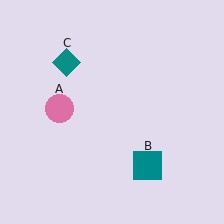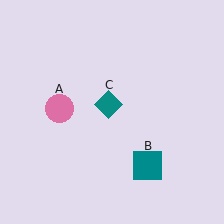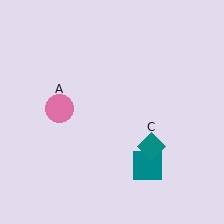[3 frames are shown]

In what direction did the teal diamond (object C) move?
The teal diamond (object C) moved down and to the right.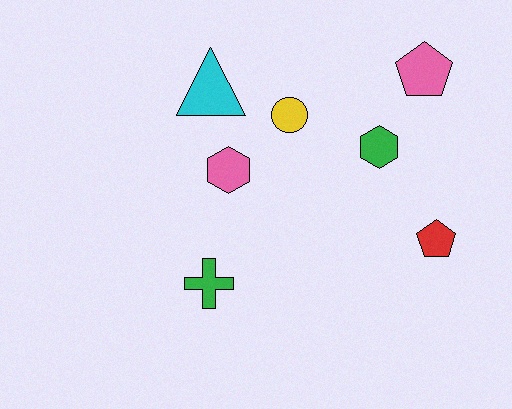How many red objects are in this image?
There is 1 red object.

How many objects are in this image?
There are 7 objects.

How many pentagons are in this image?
There are 2 pentagons.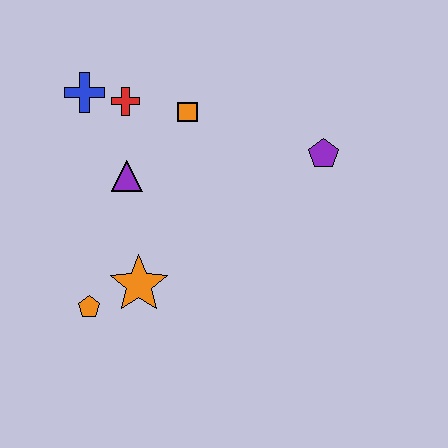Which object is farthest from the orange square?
The orange pentagon is farthest from the orange square.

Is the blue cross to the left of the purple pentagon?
Yes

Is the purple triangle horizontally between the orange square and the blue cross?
Yes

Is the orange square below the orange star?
No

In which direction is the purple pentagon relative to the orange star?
The purple pentagon is to the right of the orange star.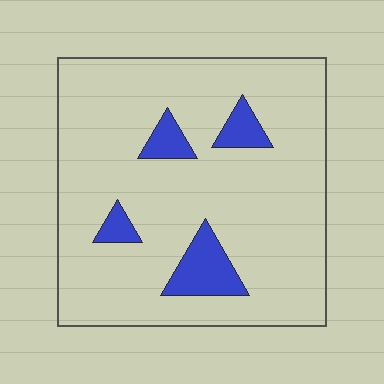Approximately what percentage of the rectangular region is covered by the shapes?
Approximately 10%.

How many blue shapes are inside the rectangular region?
4.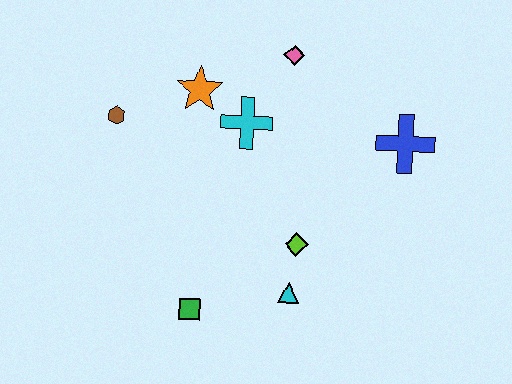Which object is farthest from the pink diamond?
The green square is farthest from the pink diamond.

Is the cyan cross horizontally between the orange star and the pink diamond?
Yes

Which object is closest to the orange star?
The cyan cross is closest to the orange star.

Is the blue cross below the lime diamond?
No